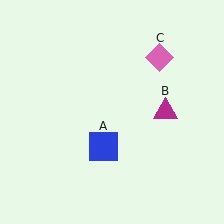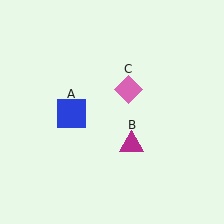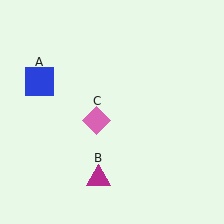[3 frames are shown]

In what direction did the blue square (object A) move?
The blue square (object A) moved up and to the left.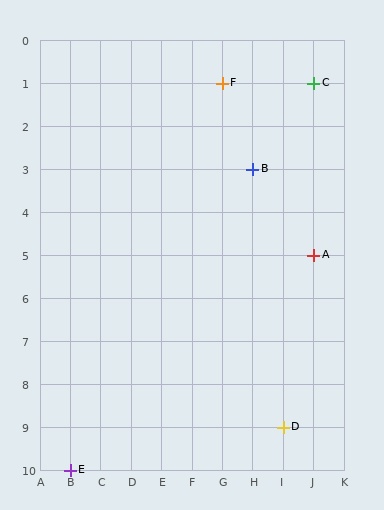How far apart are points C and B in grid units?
Points C and B are 2 columns and 2 rows apart (about 2.8 grid units diagonally).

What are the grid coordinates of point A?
Point A is at grid coordinates (J, 5).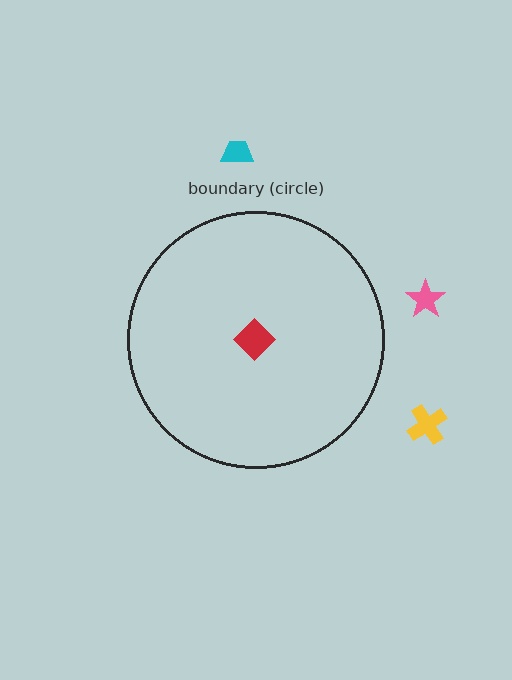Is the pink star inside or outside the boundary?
Outside.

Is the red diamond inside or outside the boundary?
Inside.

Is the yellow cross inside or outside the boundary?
Outside.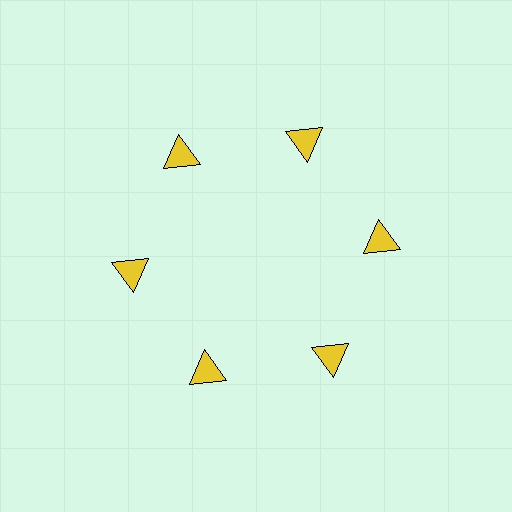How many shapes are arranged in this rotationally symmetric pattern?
There are 6 shapes, arranged in 6 groups of 1.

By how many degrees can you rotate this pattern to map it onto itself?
The pattern maps onto itself every 60 degrees of rotation.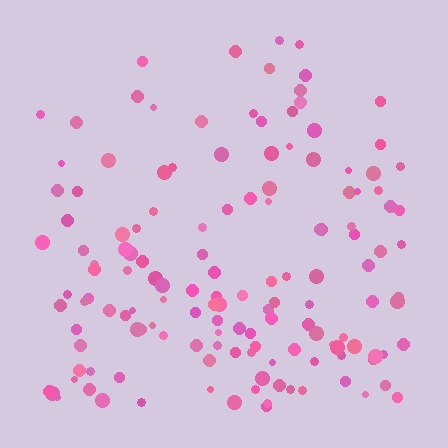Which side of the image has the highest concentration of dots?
The bottom.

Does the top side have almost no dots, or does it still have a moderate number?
Still a moderate number, just noticeably fewer than the bottom.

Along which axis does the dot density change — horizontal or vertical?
Vertical.